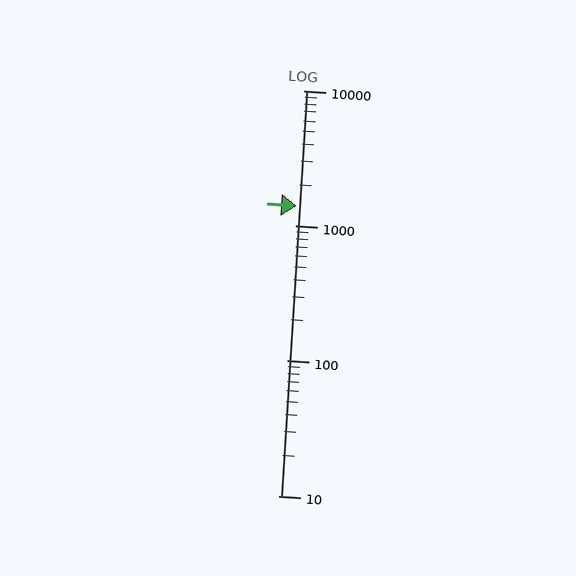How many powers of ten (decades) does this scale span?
The scale spans 3 decades, from 10 to 10000.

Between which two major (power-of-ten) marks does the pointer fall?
The pointer is between 1000 and 10000.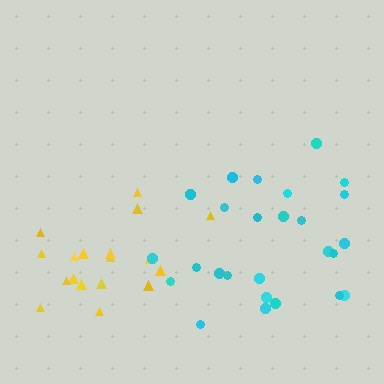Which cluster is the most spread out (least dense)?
Cyan.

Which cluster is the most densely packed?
Yellow.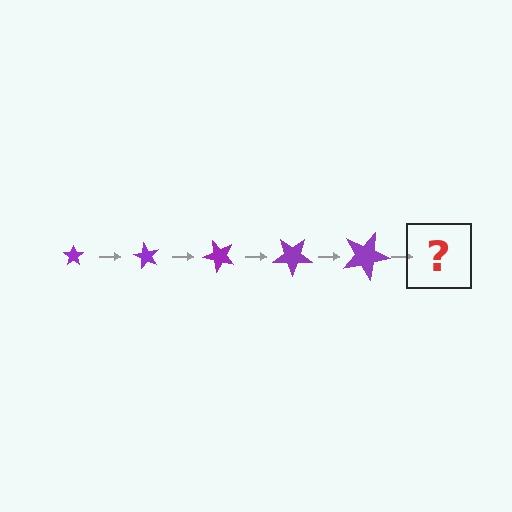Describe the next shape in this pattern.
It should be a star, larger than the previous one and rotated 300 degrees from the start.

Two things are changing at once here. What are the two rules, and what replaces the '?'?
The two rules are that the star grows larger each step and it rotates 60 degrees each step. The '?' should be a star, larger than the previous one and rotated 300 degrees from the start.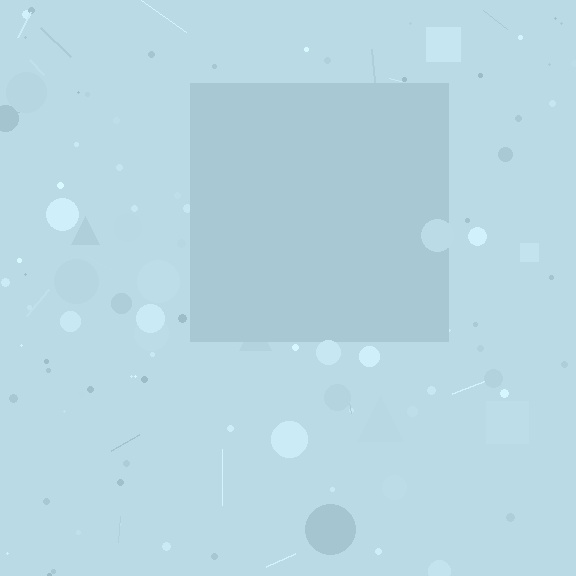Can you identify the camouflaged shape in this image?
The camouflaged shape is a square.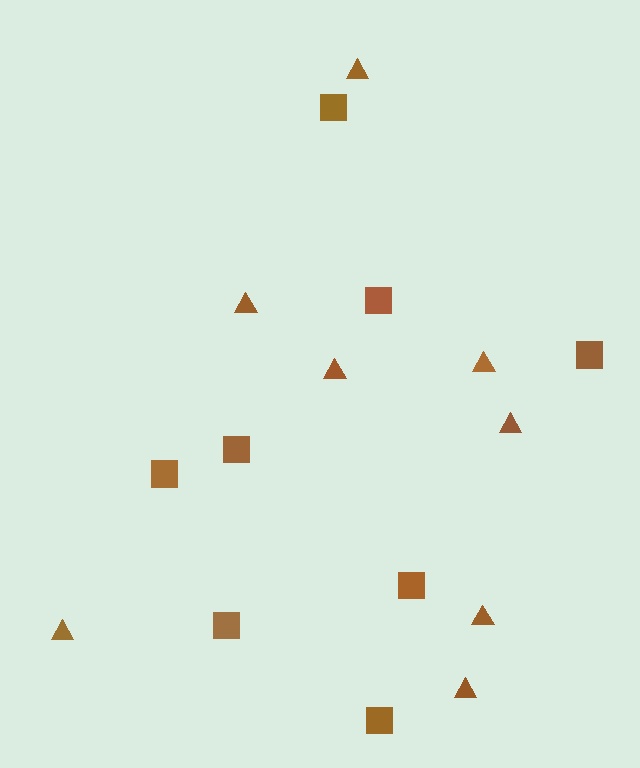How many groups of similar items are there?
There are 2 groups: one group of squares (8) and one group of triangles (8).